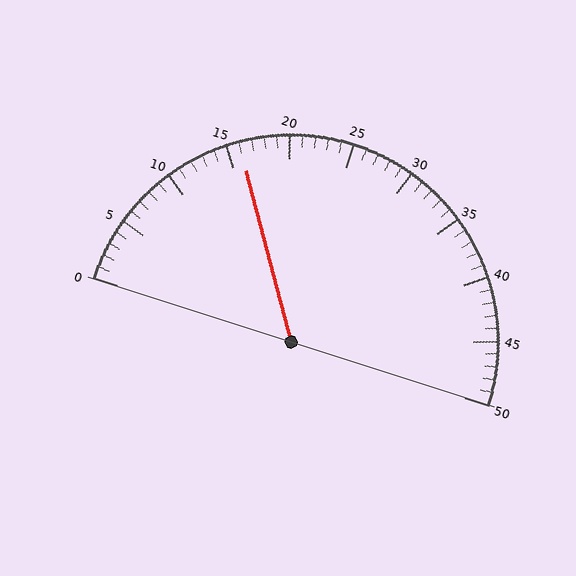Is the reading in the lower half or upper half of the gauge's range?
The reading is in the lower half of the range (0 to 50).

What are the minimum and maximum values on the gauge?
The gauge ranges from 0 to 50.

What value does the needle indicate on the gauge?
The needle indicates approximately 16.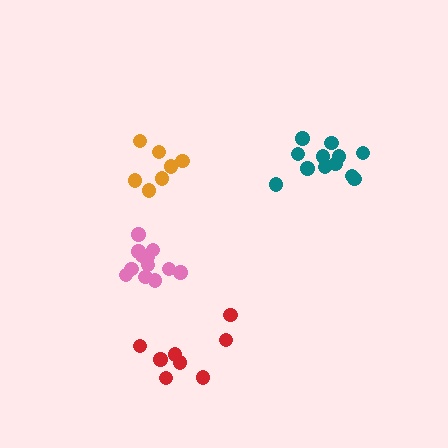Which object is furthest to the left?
The pink cluster is leftmost.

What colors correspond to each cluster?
The clusters are colored: teal, orange, pink, red.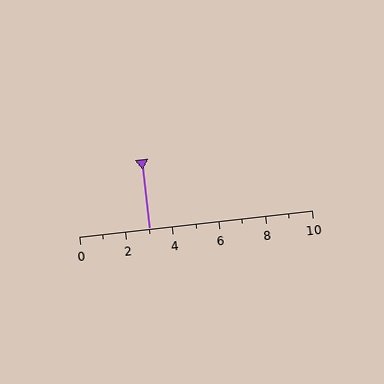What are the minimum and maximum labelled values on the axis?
The axis runs from 0 to 10.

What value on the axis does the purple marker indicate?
The marker indicates approximately 3.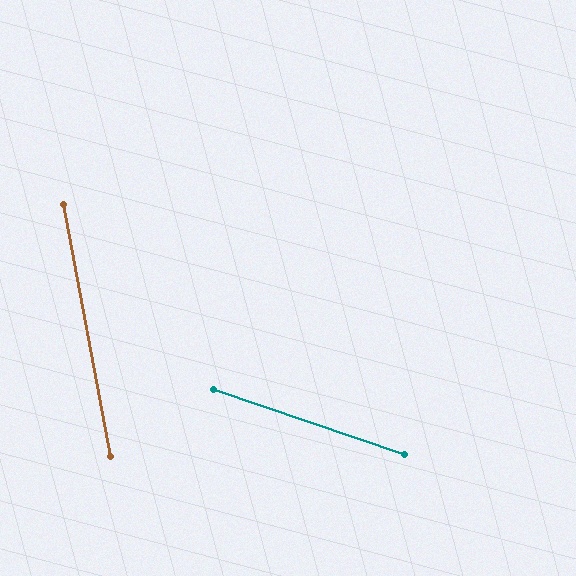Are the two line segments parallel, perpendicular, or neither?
Neither parallel nor perpendicular — they differ by about 61°.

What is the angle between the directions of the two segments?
Approximately 61 degrees.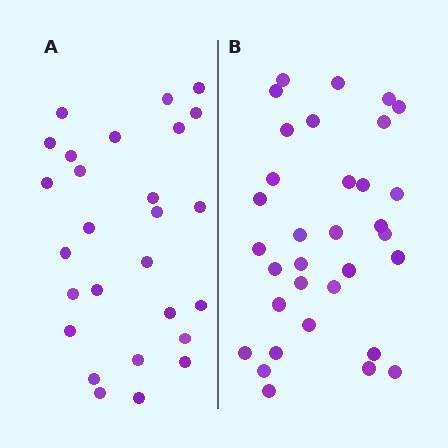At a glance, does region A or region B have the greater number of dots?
Region B (the right region) has more dots.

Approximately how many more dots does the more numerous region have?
Region B has about 6 more dots than region A.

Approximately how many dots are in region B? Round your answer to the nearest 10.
About 30 dots. (The exact count is 33, which rounds to 30.)